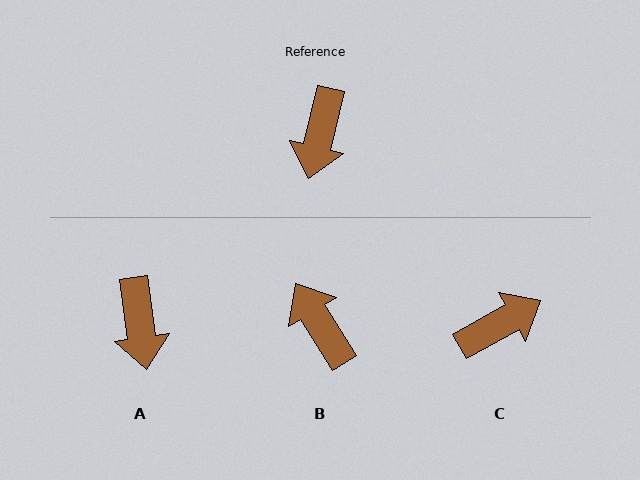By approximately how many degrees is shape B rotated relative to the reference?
Approximately 134 degrees clockwise.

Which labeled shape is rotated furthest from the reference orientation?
B, about 134 degrees away.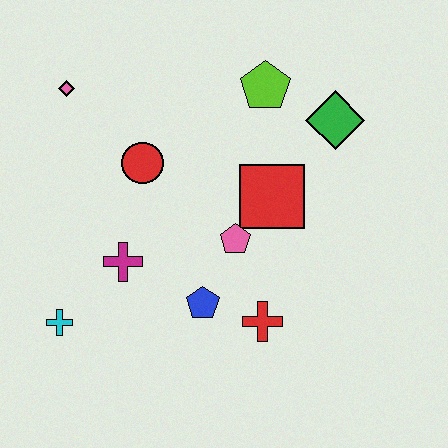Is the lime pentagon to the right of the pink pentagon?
Yes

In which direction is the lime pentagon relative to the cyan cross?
The lime pentagon is above the cyan cross.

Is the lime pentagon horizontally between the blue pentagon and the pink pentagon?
No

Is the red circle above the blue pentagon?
Yes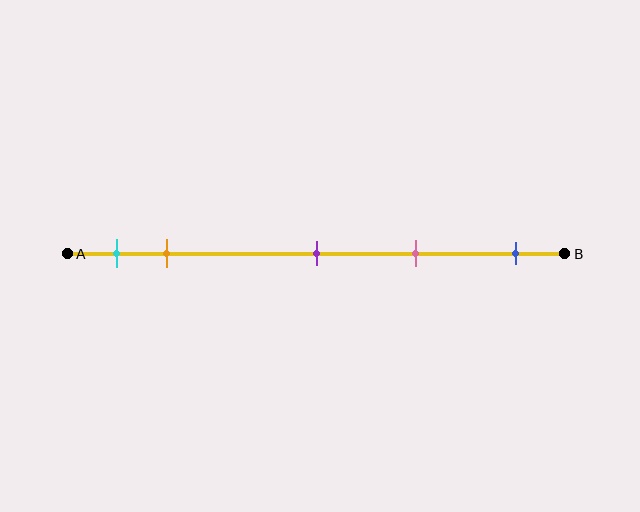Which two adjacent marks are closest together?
The cyan and orange marks are the closest adjacent pair.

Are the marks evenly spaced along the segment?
No, the marks are not evenly spaced.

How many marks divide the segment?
There are 5 marks dividing the segment.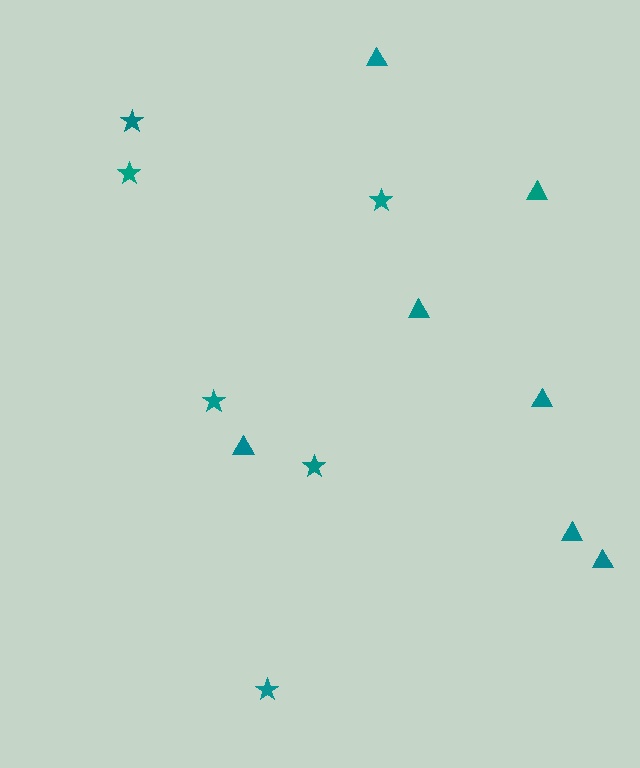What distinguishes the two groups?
There are 2 groups: one group of stars (6) and one group of triangles (7).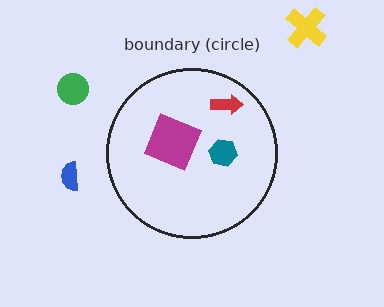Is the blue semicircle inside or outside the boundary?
Outside.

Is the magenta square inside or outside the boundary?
Inside.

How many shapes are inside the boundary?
3 inside, 3 outside.